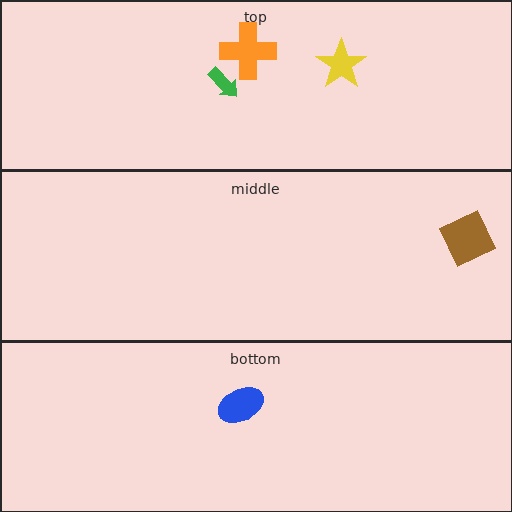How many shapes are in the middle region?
1.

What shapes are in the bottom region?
The blue ellipse.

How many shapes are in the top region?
3.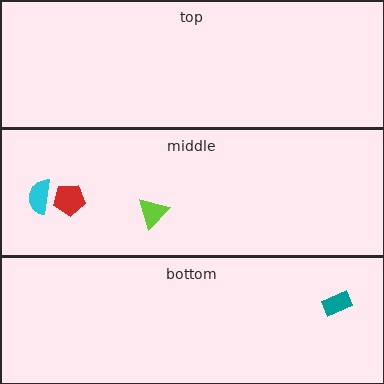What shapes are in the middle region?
The cyan semicircle, the lime triangle, the red pentagon.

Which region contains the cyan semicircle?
The middle region.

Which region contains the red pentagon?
The middle region.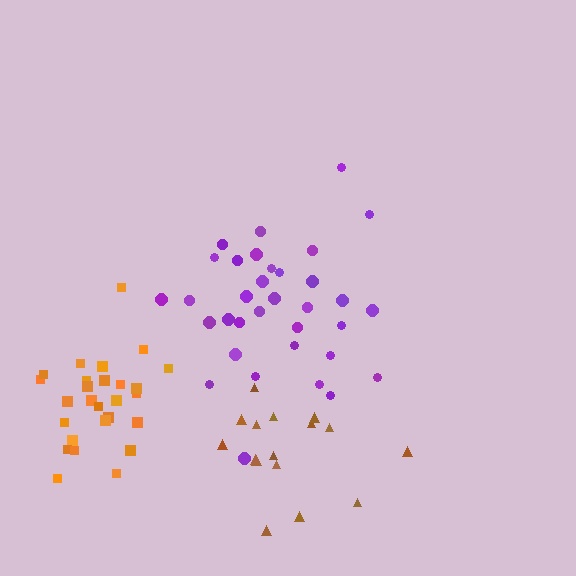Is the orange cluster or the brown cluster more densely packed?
Orange.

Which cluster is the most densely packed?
Orange.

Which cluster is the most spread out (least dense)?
Purple.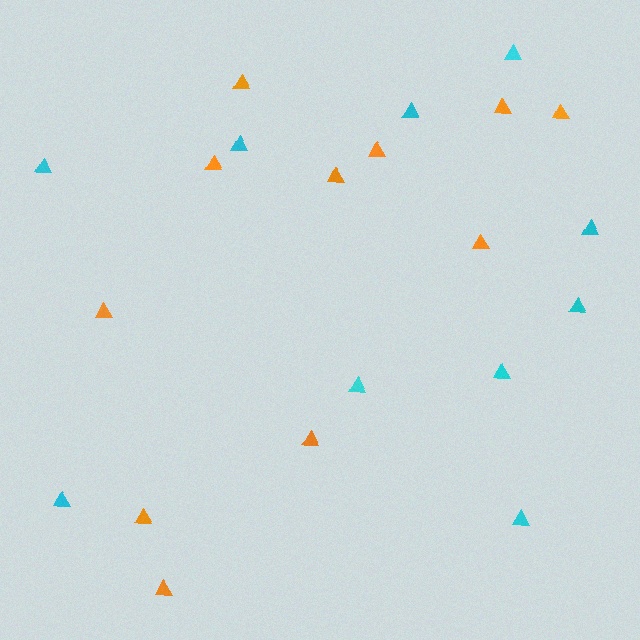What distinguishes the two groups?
There are 2 groups: one group of orange triangles (11) and one group of cyan triangles (10).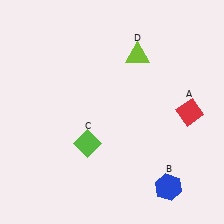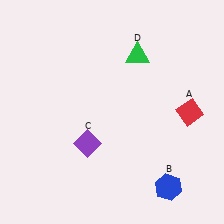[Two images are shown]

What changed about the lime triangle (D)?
In Image 1, D is lime. In Image 2, it changed to green.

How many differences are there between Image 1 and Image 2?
There are 2 differences between the two images.